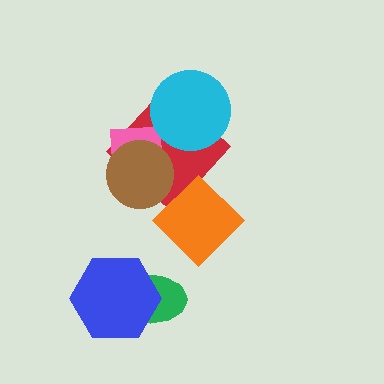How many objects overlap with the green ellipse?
1 object overlaps with the green ellipse.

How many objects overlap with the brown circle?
2 objects overlap with the brown circle.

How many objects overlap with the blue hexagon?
1 object overlaps with the blue hexagon.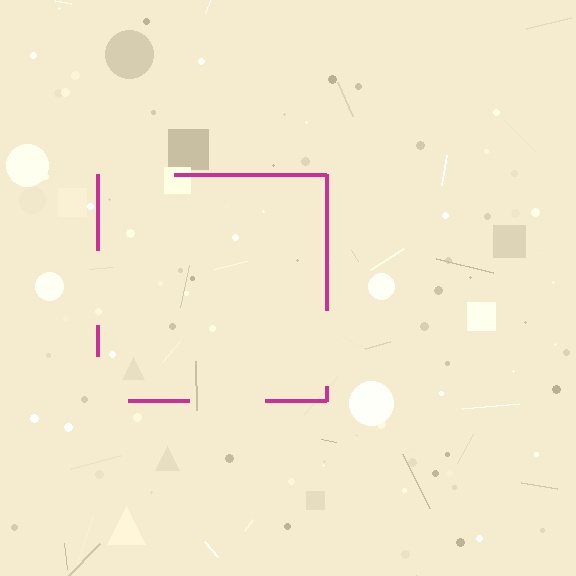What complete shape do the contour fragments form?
The contour fragments form a square.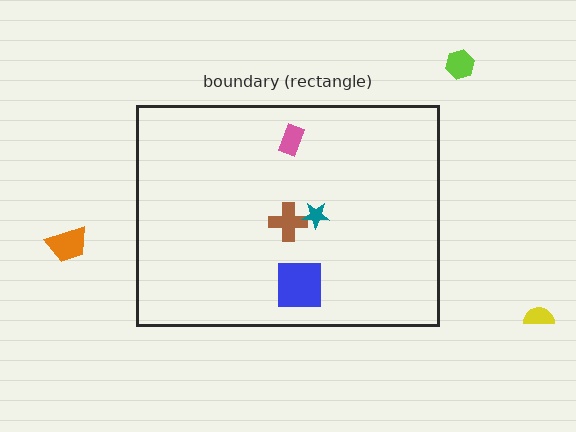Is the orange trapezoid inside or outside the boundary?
Outside.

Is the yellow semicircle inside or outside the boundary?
Outside.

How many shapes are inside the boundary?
4 inside, 3 outside.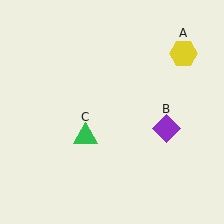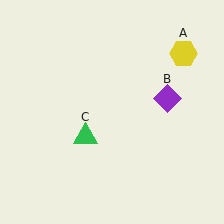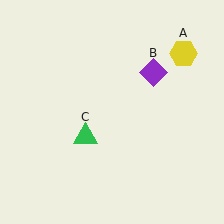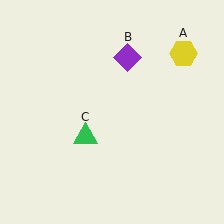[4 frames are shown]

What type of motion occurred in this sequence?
The purple diamond (object B) rotated counterclockwise around the center of the scene.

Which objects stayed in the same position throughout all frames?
Yellow hexagon (object A) and green triangle (object C) remained stationary.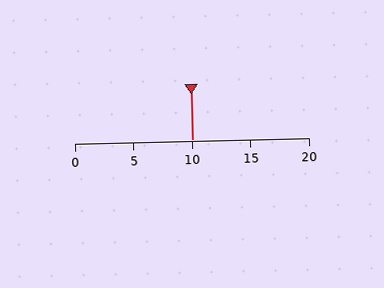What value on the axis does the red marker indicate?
The marker indicates approximately 10.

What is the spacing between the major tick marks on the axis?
The major ticks are spaced 5 apart.